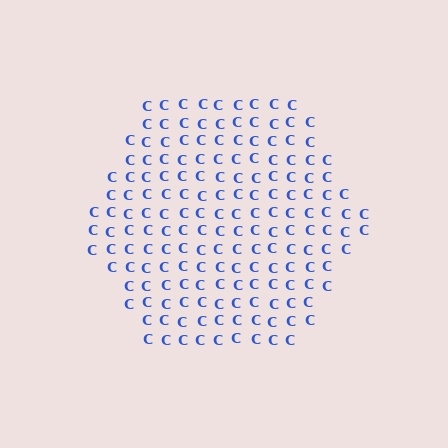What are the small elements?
The small elements are letter C's.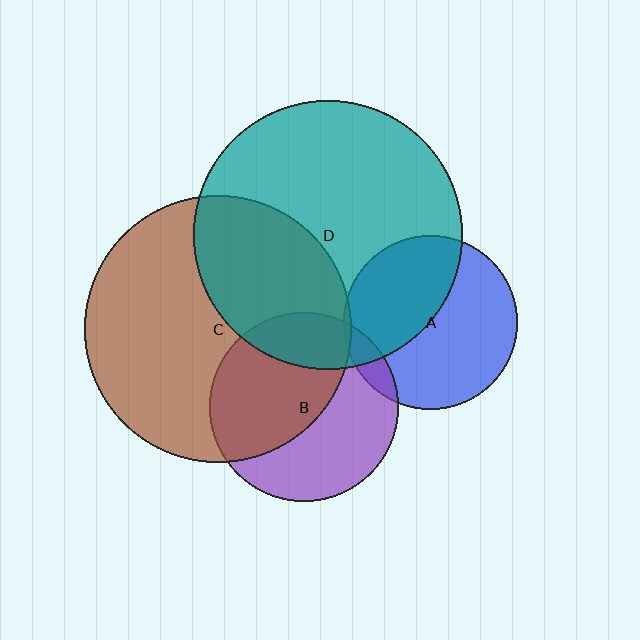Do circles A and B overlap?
Yes.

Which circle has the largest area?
Circle D (teal).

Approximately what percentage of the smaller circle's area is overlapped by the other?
Approximately 10%.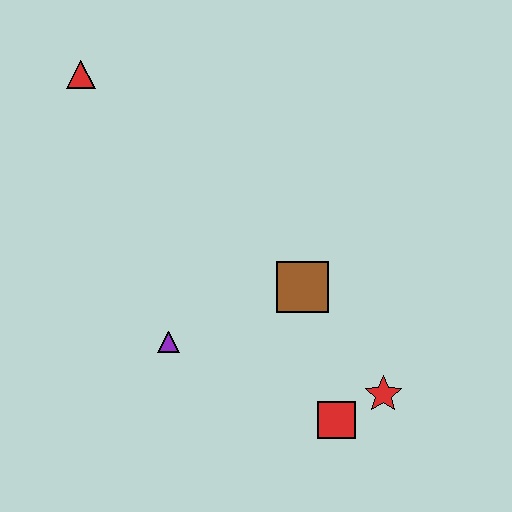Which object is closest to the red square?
The red star is closest to the red square.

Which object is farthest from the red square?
The red triangle is farthest from the red square.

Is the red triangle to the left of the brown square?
Yes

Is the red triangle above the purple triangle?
Yes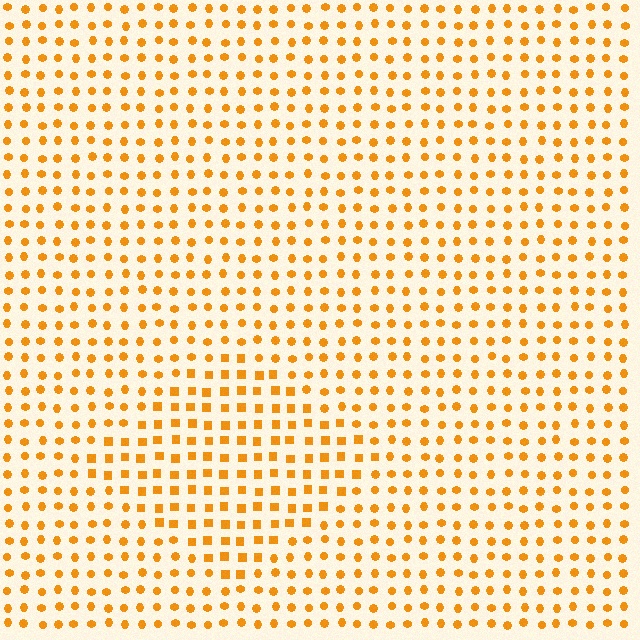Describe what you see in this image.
The image is filled with small orange elements arranged in a uniform grid. A diamond-shaped region contains squares, while the surrounding area contains circles. The boundary is defined purely by the change in element shape.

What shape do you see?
I see a diamond.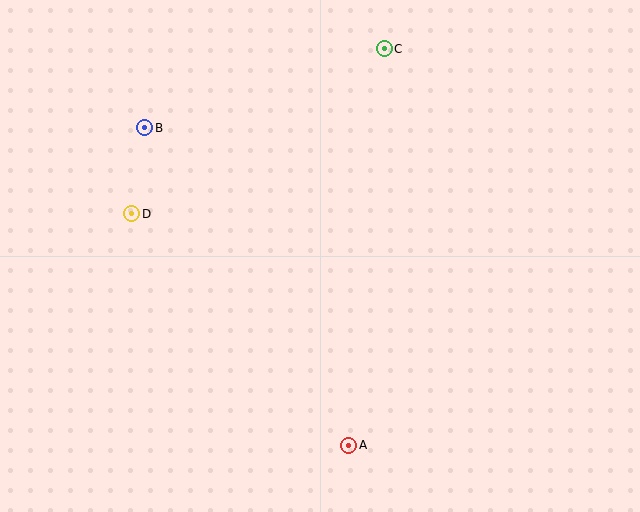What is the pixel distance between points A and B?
The distance between A and B is 378 pixels.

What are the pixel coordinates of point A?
Point A is at (349, 445).